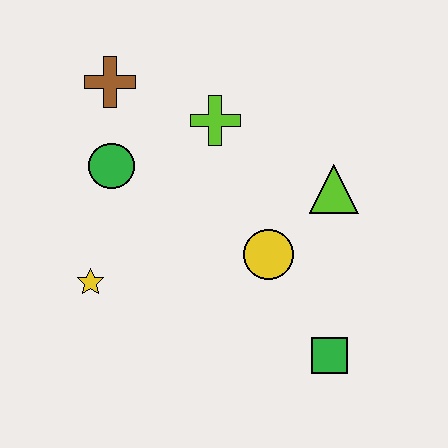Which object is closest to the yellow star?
The green circle is closest to the yellow star.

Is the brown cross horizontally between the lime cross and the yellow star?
Yes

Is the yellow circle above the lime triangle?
No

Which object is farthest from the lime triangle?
The yellow star is farthest from the lime triangle.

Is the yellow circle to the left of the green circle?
No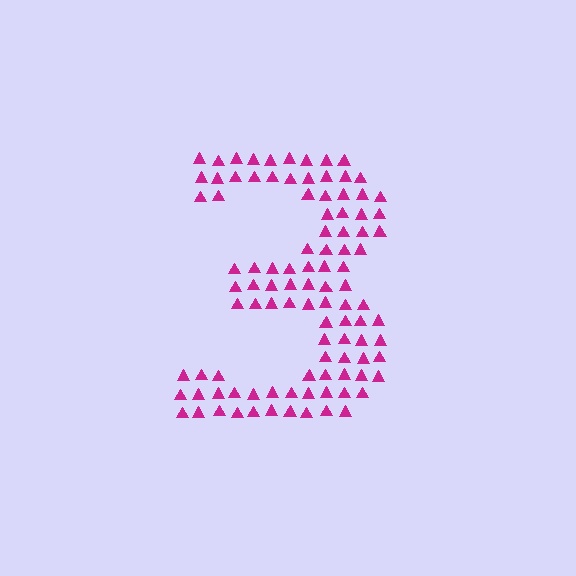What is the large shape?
The large shape is the digit 3.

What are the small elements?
The small elements are triangles.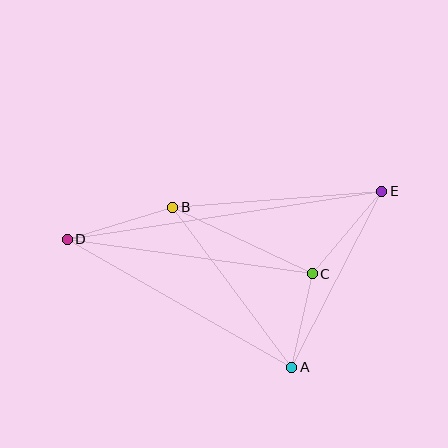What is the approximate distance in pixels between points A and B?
The distance between A and B is approximately 199 pixels.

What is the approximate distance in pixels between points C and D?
The distance between C and D is approximately 247 pixels.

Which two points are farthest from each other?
Points D and E are farthest from each other.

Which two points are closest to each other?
Points A and C are closest to each other.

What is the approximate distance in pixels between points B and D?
The distance between B and D is approximately 110 pixels.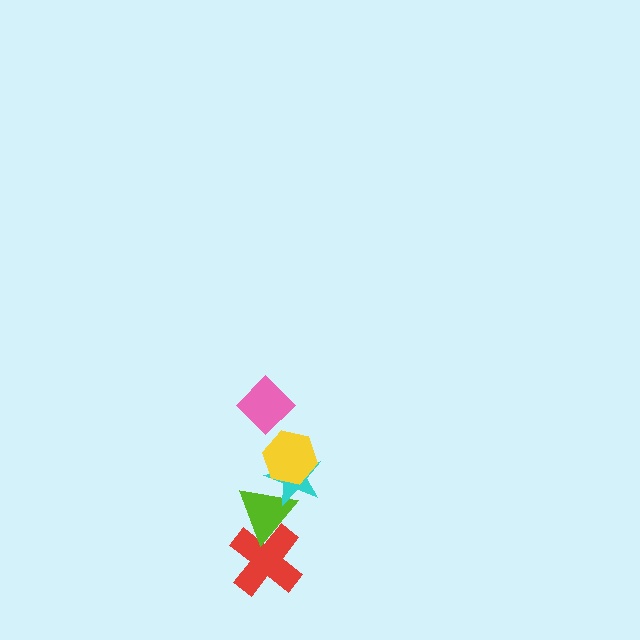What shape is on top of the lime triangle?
The cyan star is on top of the lime triangle.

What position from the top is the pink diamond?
The pink diamond is 1st from the top.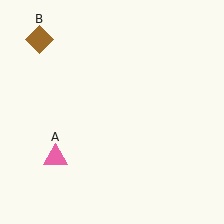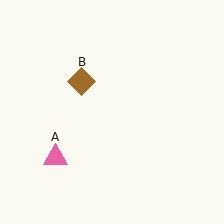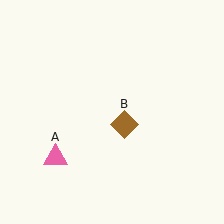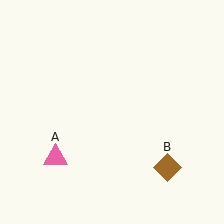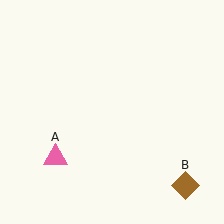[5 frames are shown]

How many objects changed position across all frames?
1 object changed position: brown diamond (object B).